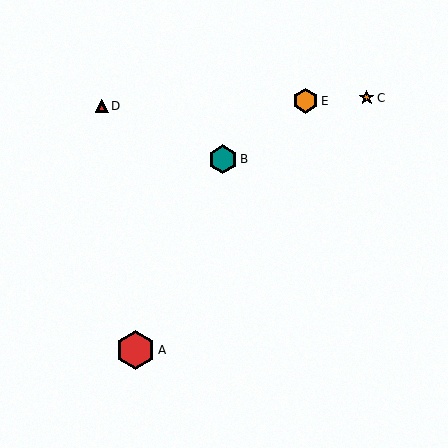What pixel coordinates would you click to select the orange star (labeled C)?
Click at (367, 98) to select the orange star C.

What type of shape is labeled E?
Shape E is an orange hexagon.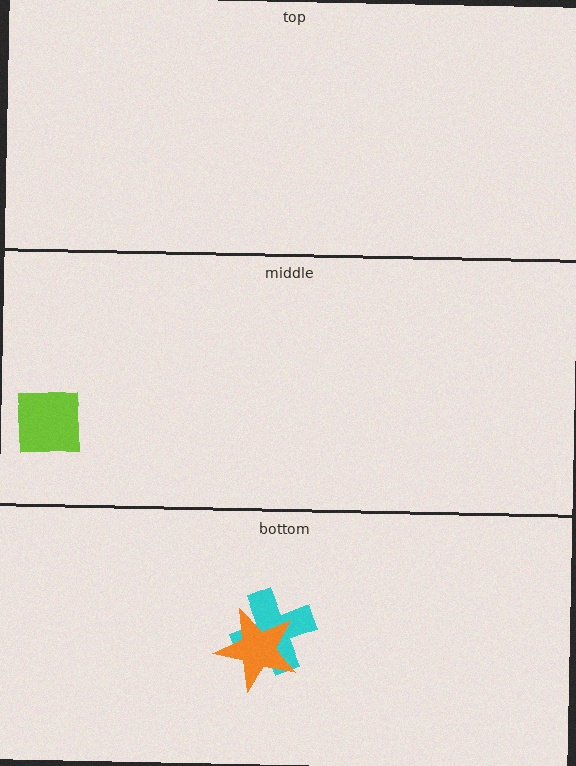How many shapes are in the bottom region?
2.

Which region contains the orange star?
The bottom region.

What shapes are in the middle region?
The lime square.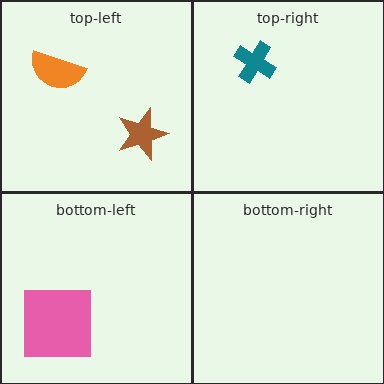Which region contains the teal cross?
The top-right region.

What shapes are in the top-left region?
The brown star, the orange semicircle.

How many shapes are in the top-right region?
1.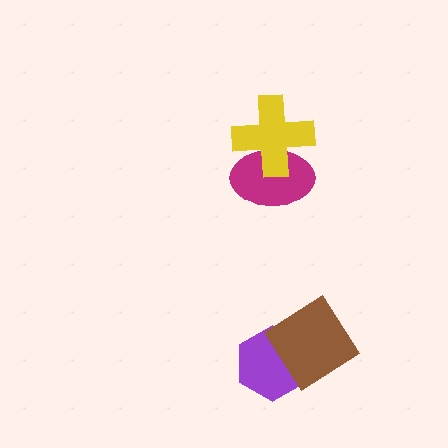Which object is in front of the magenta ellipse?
The yellow cross is in front of the magenta ellipse.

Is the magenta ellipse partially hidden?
Yes, it is partially covered by another shape.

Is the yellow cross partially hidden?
No, no other shape covers it.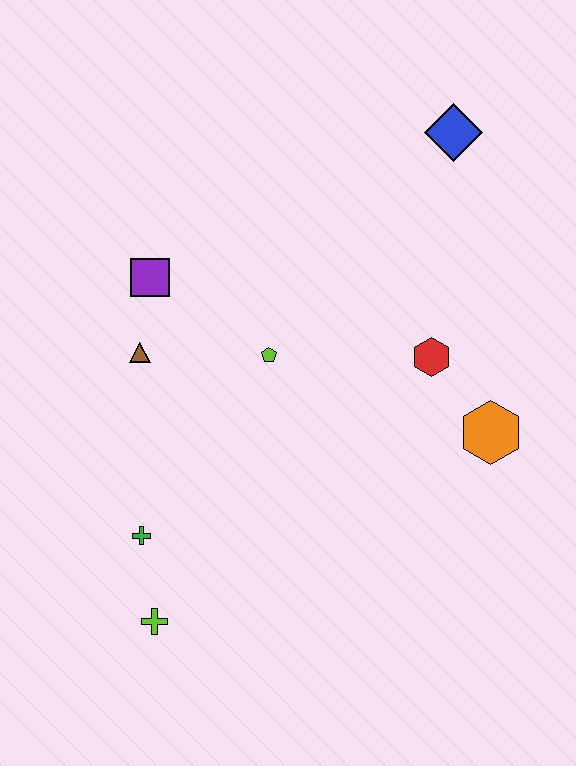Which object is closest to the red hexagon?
The orange hexagon is closest to the red hexagon.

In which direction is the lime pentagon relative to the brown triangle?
The lime pentagon is to the right of the brown triangle.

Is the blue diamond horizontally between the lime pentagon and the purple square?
No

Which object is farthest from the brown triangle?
The blue diamond is farthest from the brown triangle.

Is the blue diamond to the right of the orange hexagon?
No